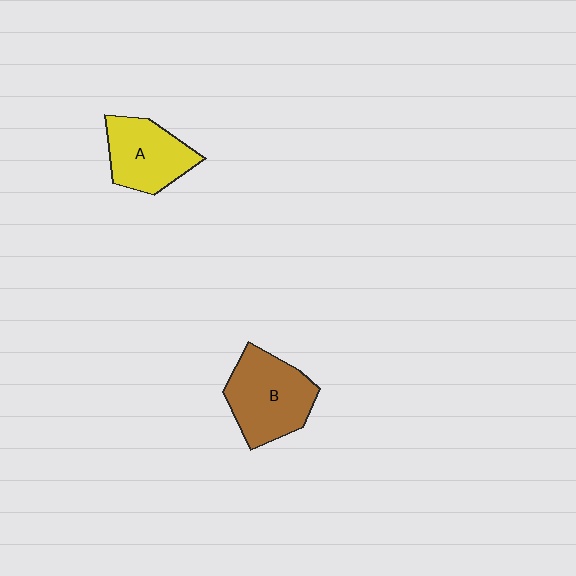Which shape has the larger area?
Shape B (brown).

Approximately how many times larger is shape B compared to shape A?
Approximately 1.2 times.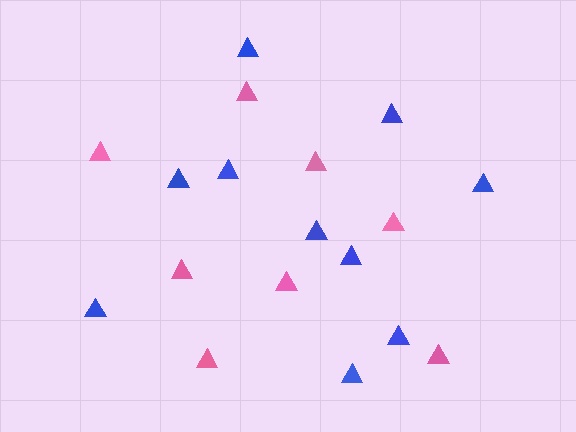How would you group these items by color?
There are 2 groups: one group of pink triangles (8) and one group of blue triangles (10).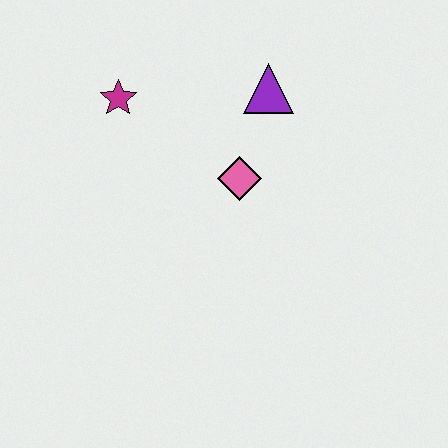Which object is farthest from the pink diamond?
The magenta star is farthest from the pink diamond.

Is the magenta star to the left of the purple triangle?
Yes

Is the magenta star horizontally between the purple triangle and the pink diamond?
No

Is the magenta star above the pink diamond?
Yes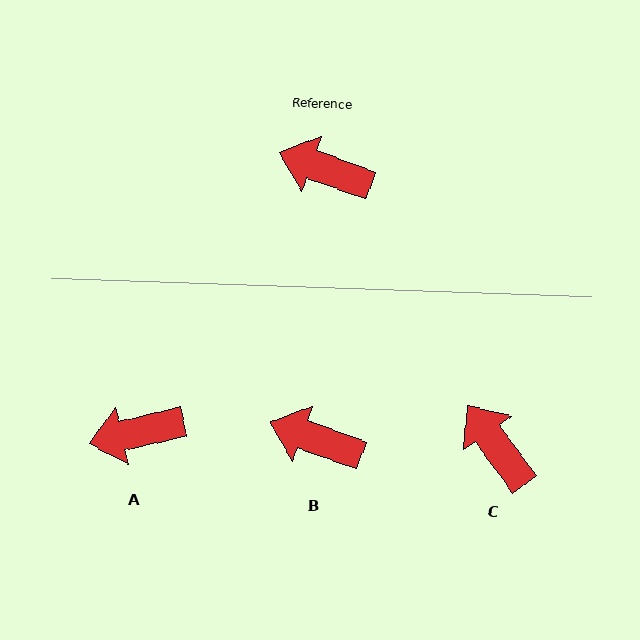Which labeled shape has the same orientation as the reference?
B.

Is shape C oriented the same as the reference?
No, it is off by about 34 degrees.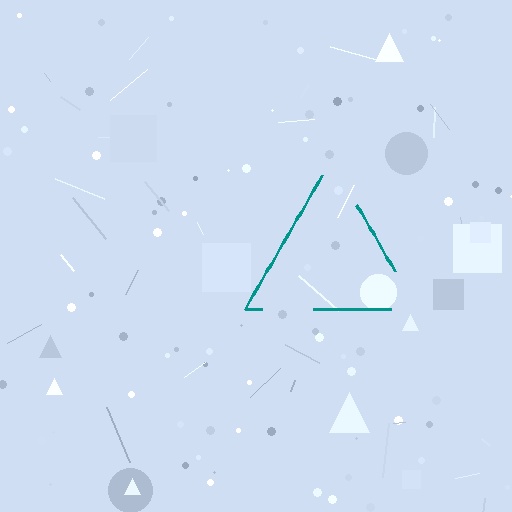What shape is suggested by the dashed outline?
The dashed outline suggests a triangle.